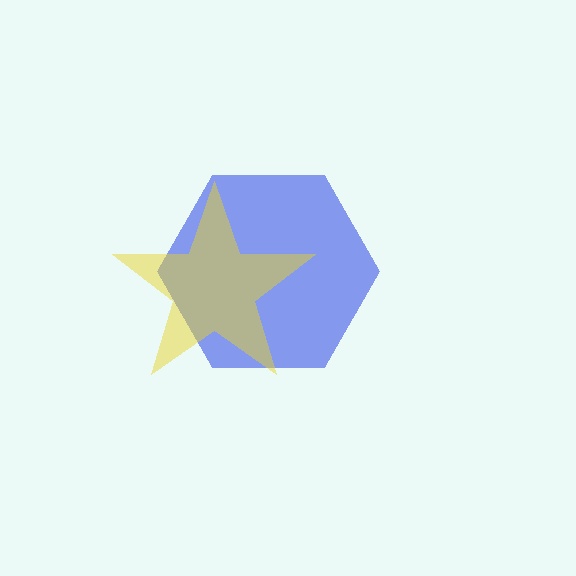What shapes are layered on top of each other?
The layered shapes are: a blue hexagon, a yellow star.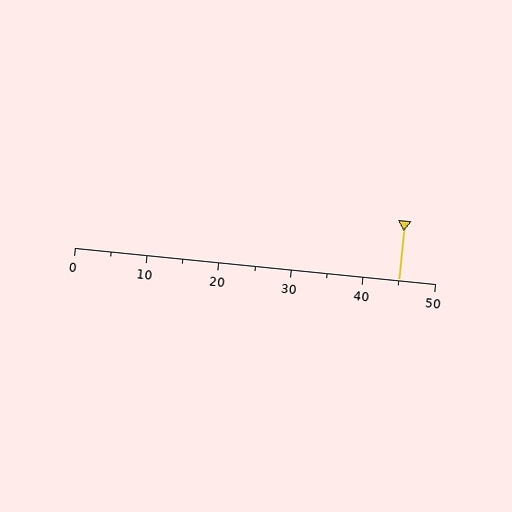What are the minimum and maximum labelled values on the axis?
The axis runs from 0 to 50.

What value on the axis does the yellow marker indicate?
The marker indicates approximately 45.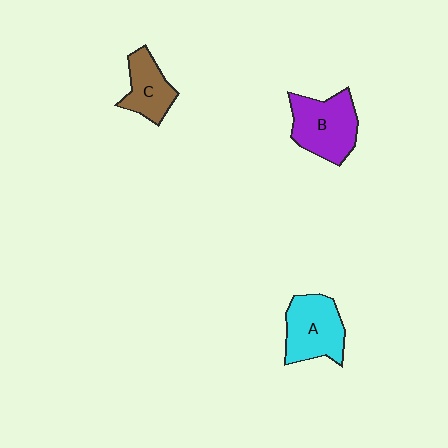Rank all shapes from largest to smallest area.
From largest to smallest: B (purple), A (cyan), C (brown).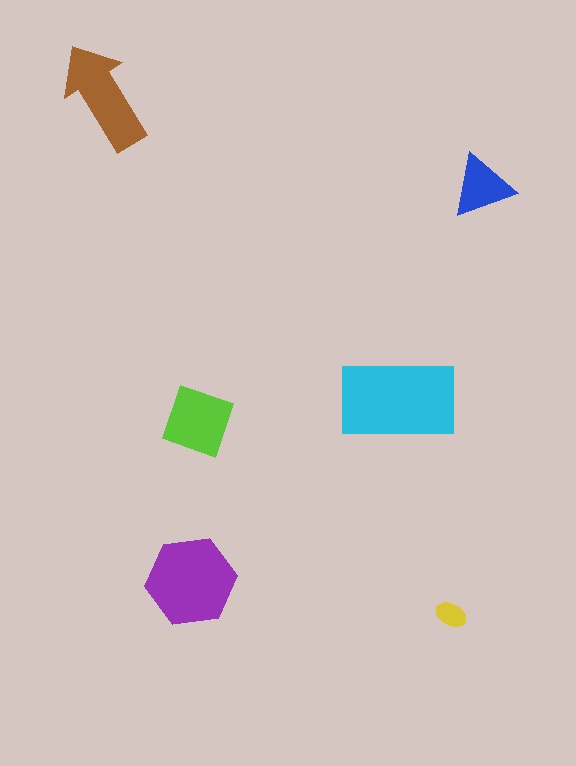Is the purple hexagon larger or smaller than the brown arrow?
Larger.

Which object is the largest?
The cyan rectangle.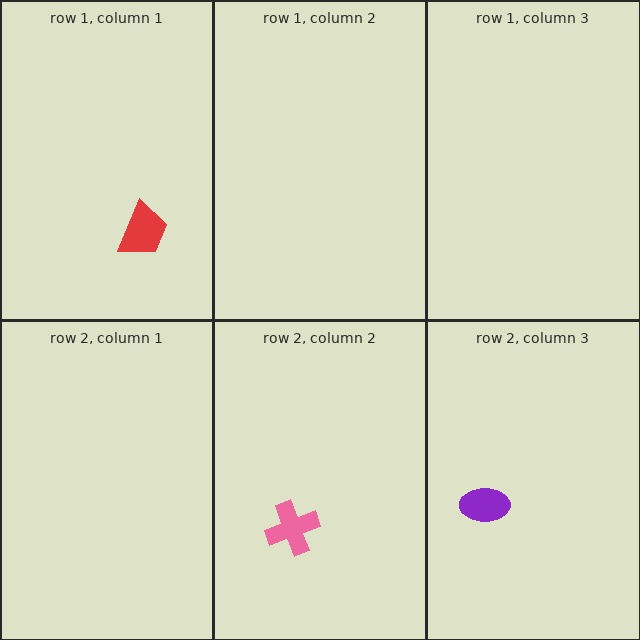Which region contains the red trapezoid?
The row 1, column 1 region.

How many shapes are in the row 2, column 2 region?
1.